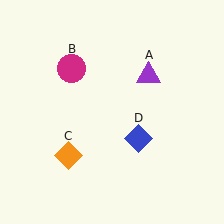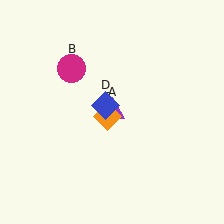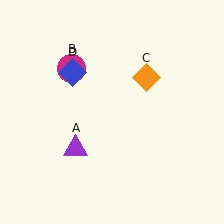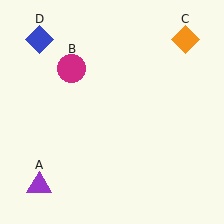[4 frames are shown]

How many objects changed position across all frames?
3 objects changed position: purple triangle (object A), orange diamond (object C), blue diamond (object D).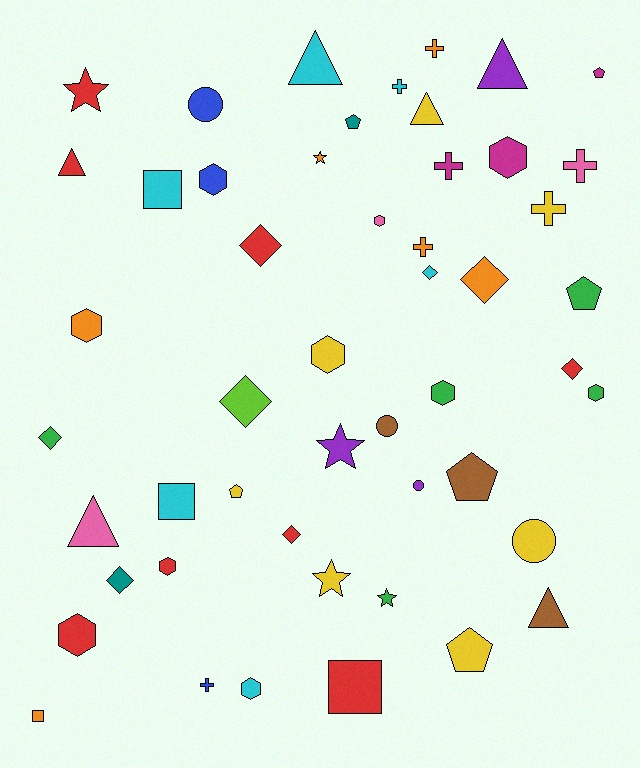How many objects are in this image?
There are 50 objects.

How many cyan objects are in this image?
There are 6 cyan objects.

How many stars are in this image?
There are 5 stars.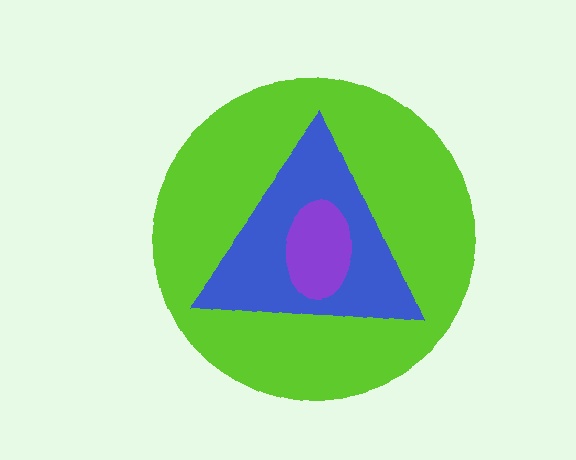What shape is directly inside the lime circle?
The blue triangle.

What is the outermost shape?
The lime circle.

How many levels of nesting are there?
3.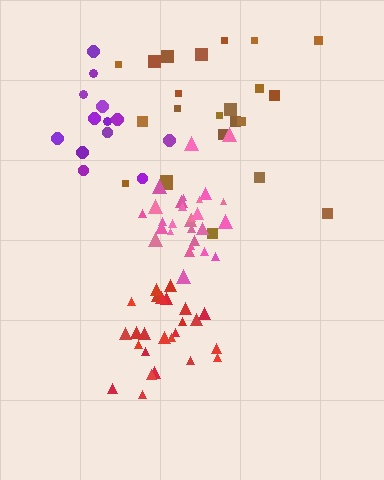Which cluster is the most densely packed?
Pink.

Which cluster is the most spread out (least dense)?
Brown.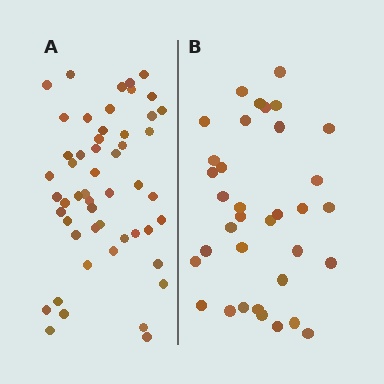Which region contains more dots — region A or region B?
Region A (the left region) has more dots.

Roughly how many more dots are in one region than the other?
Region A has approximately 15 more dots than region B.